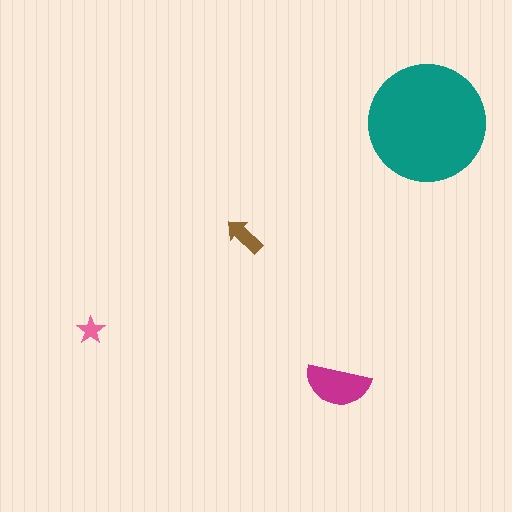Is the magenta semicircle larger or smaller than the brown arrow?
Larger.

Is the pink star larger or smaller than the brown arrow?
Smaller.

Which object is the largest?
The teal circle.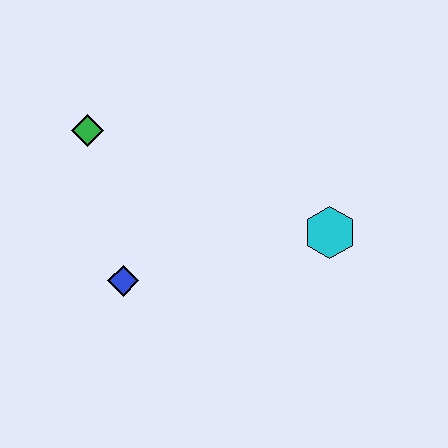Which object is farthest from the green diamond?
The cyan hexagon is farthest from the green diamond.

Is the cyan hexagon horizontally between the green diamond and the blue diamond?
No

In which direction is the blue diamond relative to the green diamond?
The blue diamond is below the green diamond.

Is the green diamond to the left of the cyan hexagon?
Yes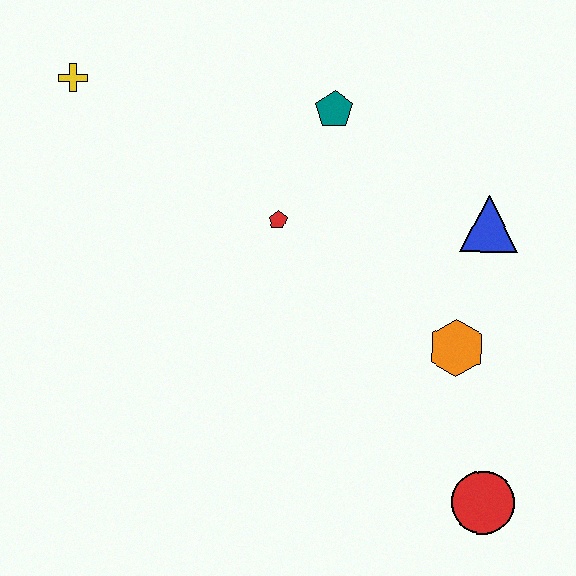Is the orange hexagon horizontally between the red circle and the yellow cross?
Yes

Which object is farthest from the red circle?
The yellow cross is farthest from the red circle.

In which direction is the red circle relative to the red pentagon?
The red circle is below the red pentagon.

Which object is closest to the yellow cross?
The red pentagon is closest to the yellow cross.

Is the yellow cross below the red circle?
No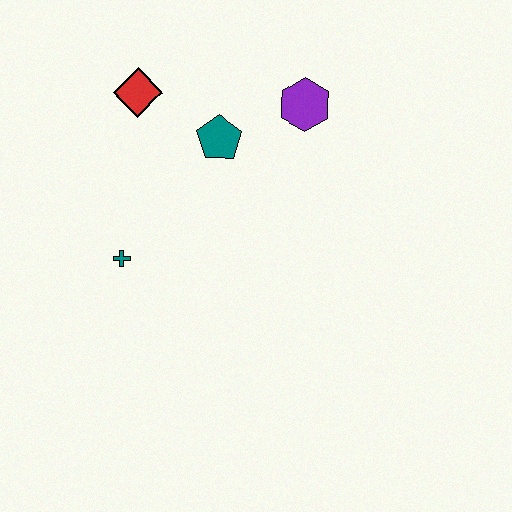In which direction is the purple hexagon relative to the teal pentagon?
The purple hexagon is to the right of the teal pentagon.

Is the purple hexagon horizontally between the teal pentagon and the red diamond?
No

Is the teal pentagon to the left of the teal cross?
No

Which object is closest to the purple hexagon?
The teal pentagon is closest to the purple hexagon.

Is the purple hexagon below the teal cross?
No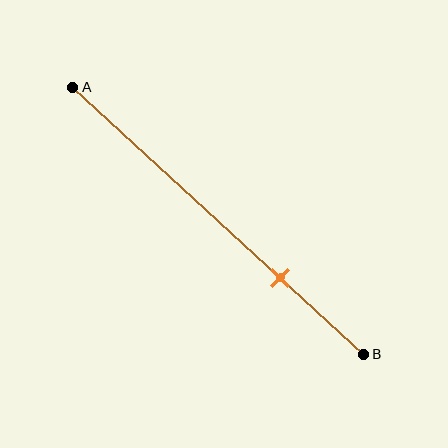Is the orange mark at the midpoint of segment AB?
No, the mark is at about 70% from A, not at the 50% midpoint.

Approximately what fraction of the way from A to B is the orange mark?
The orange mark is approximately 70% of the way from A to B.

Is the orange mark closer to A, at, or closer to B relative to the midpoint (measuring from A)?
The orange mark is closer to point B than the midpoint of segment AB.